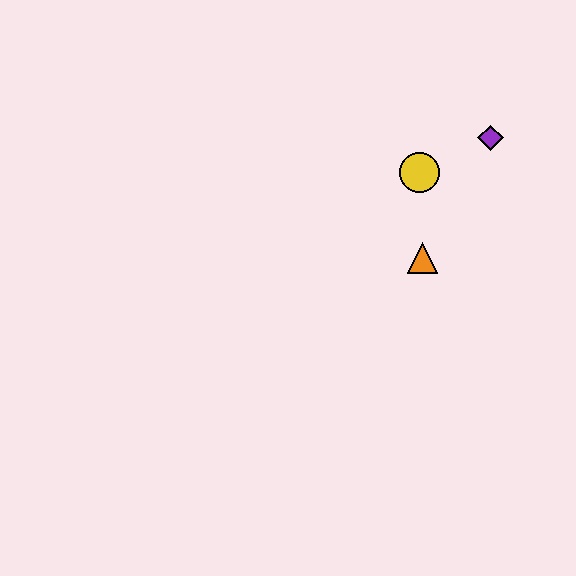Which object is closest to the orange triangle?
The yellow circle is closest to the orange triangle.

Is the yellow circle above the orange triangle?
Yes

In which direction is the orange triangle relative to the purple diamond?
The orange triangle is below the purple diamond.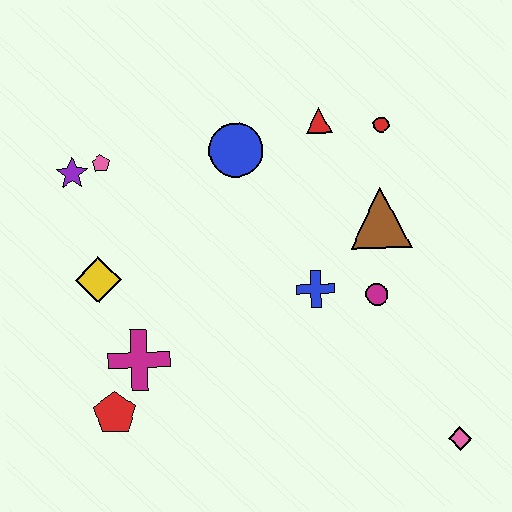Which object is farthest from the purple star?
The pink diamond is farthest from the purple star.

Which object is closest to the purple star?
The pink pentagon is closest to the purple star.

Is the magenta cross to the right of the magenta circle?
No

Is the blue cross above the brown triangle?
No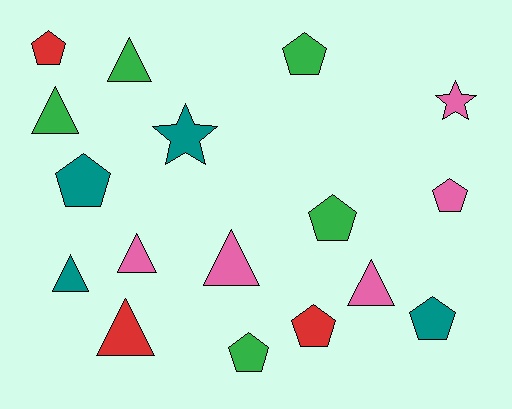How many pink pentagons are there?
There is 1 pink pentagon.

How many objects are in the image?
There are 17 objects.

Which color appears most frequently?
Green, with 5 objects.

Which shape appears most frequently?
Pentagon, with 8 objects.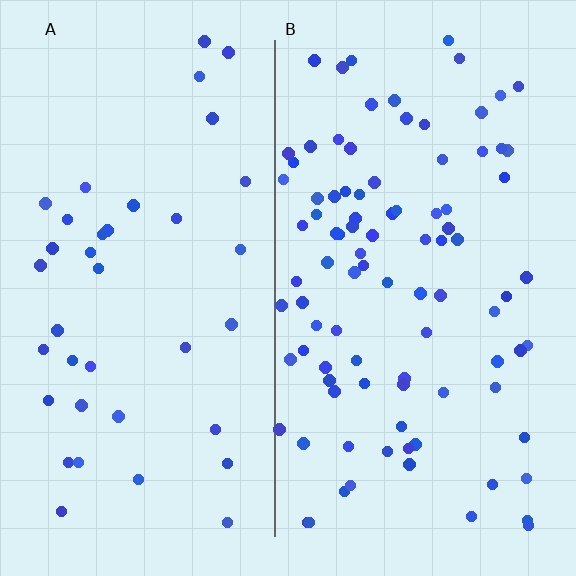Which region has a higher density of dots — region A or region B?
B (the right).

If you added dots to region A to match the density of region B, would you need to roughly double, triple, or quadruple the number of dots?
Approximately double.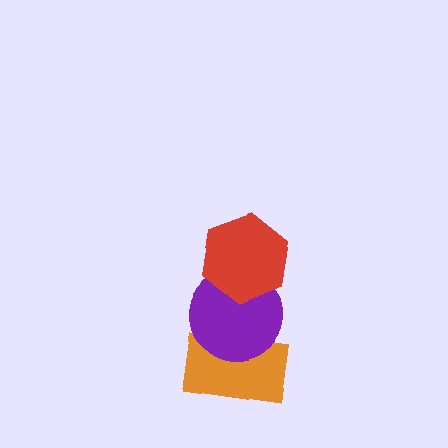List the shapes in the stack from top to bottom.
From top to bottom: the red hexagon, the purple circle, the orange rectangle.